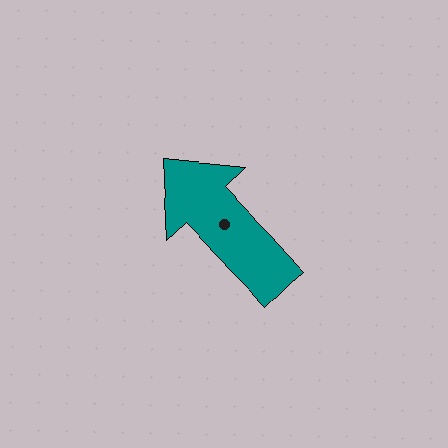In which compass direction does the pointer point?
Northwest.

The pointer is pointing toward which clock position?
Roughly 11 o'clock.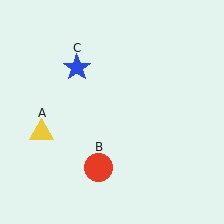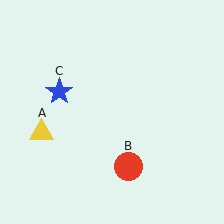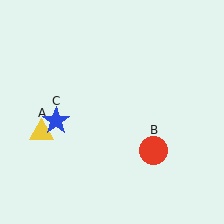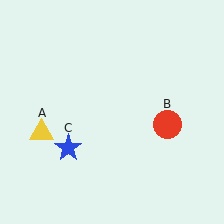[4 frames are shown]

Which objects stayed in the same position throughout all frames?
Yellow triangle (object A) remained stationary.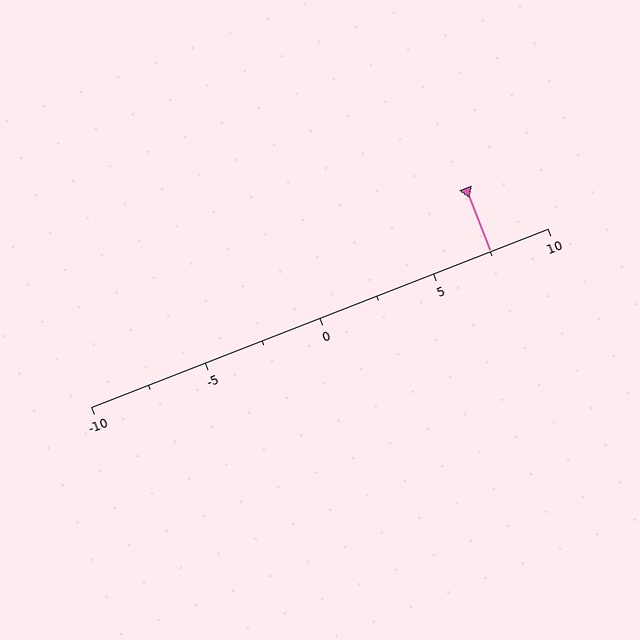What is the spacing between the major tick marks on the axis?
The major ticks are spaced 5 apart.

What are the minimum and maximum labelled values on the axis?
The axis runs from -10 to 10.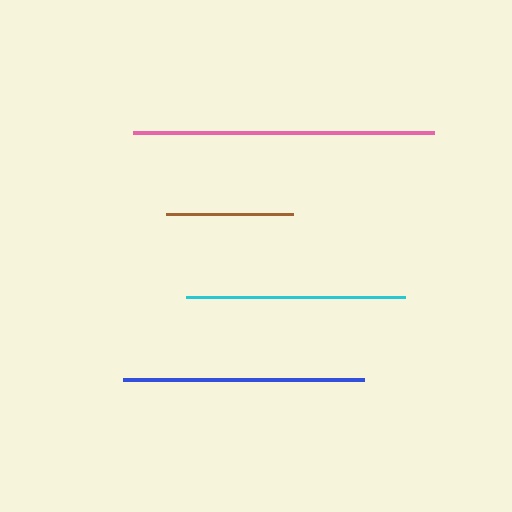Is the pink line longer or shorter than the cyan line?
The pink line is longer than the cyan line.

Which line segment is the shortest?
The brown line is the shortest at approximately 127 pixels.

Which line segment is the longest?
The pink line is the longest at approximately 300 pixels.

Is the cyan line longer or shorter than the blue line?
The blue line is longer than the cyan line.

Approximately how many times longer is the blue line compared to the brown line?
The blue line is approximately 1.9 times the length of the brown line.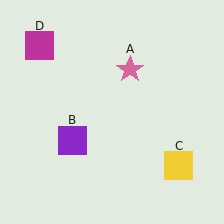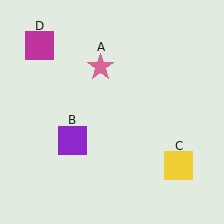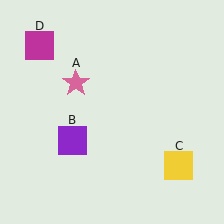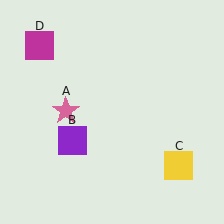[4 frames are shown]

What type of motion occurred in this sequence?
The pink star (object A) rotated counterclockwise around the center of the scene.